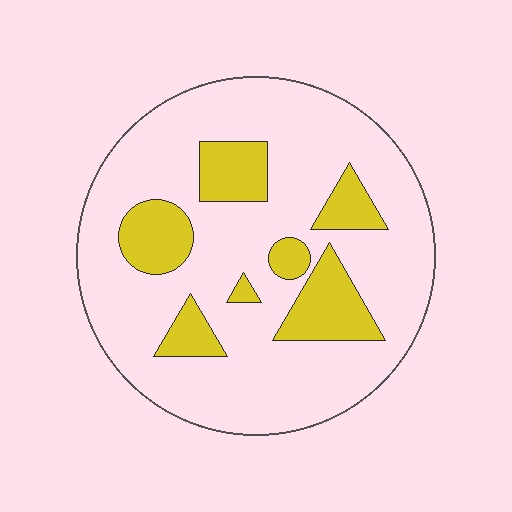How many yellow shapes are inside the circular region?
7.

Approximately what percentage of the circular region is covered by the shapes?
Approximately 20%.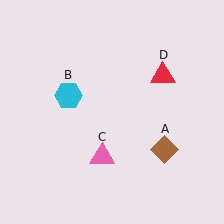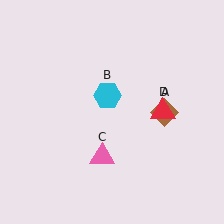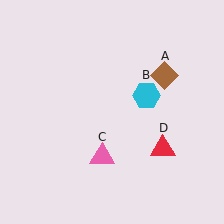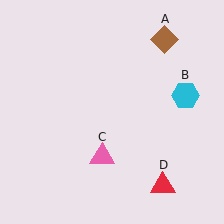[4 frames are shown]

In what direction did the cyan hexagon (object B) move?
The cyan hexagon (object B) moved right.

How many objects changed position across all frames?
3 objects changed position: brown diamond (object A), cyan hexagon (object B), red triangle (object D).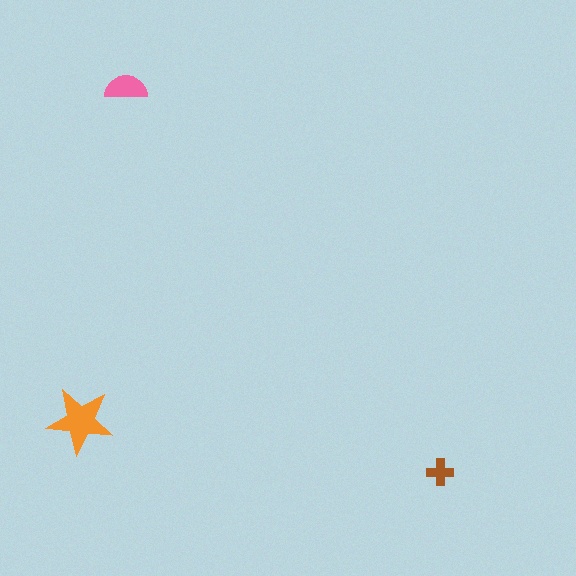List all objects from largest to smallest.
The orange star, the pink semicircle, the brown cross.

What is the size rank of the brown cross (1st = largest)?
3rd.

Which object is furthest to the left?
The orange star is leftmost.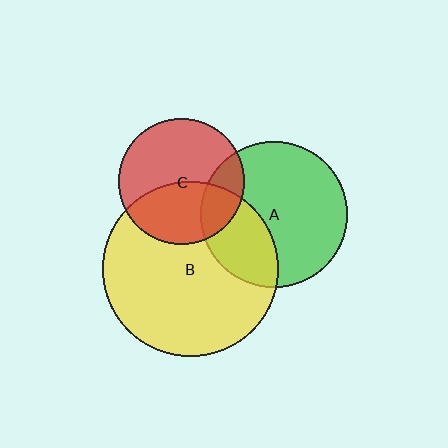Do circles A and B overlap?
Yes.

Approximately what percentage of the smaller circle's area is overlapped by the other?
Approximately 30%.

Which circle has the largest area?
Circle B (yellow).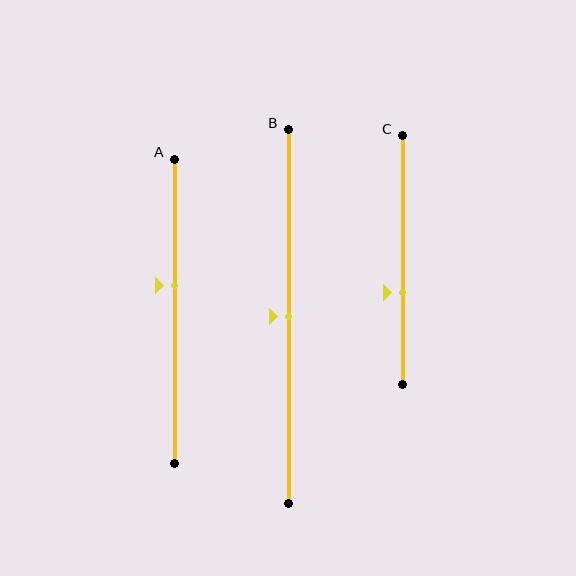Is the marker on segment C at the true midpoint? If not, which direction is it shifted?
No, the marker on segment C is shifted downward by about 13% of the segment length.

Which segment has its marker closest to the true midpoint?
Segment B has its marker closest to the true midpoint.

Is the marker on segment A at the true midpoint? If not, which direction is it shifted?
No, the marker on segment A is shifted upward by about 9% of the segment length.